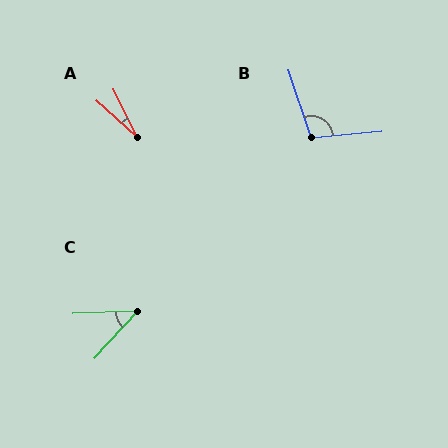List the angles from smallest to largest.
A (22°), C (45°), B (103°).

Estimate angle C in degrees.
Approximately 45 degrees.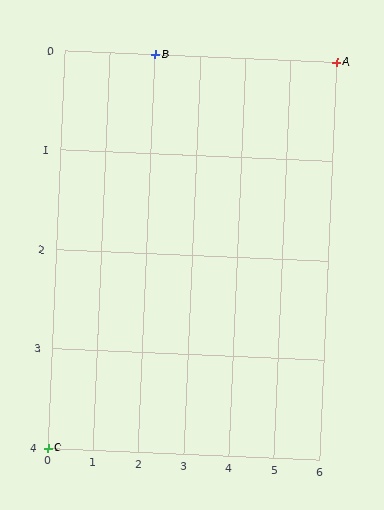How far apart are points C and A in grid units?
Points C and A are 6 columns and 4 rows apart (about 7.2 grid units diagonally).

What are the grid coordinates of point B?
Point B is at grid coordinates (2, 0).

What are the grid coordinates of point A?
Point A is at grid coordinates (6, 0).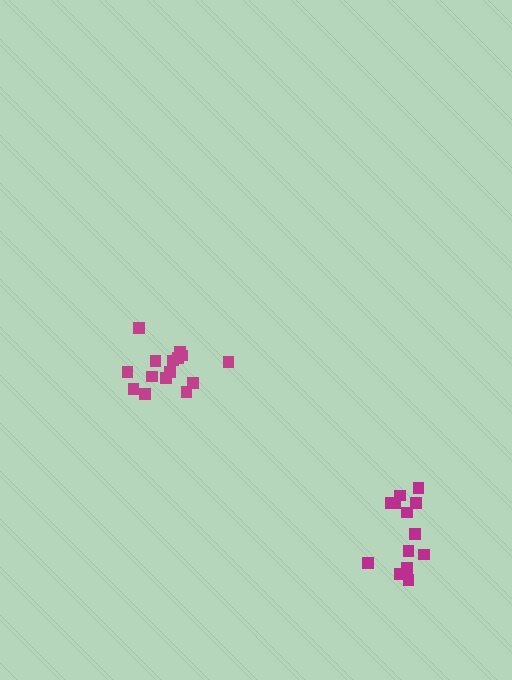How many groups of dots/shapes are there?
There are 2 groups.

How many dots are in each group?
Group 1: 15 dots, Group 2: 13 dots (28 total).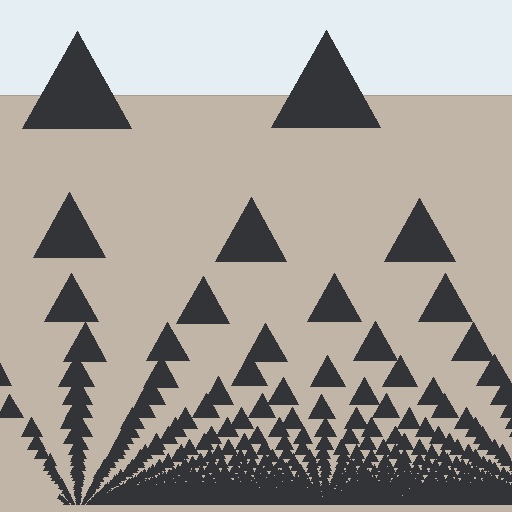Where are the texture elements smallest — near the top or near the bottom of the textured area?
Near the bottom.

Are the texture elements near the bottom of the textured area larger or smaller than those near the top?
Smaller. The gradient is inverted — elements near the bottom are smaller and denser.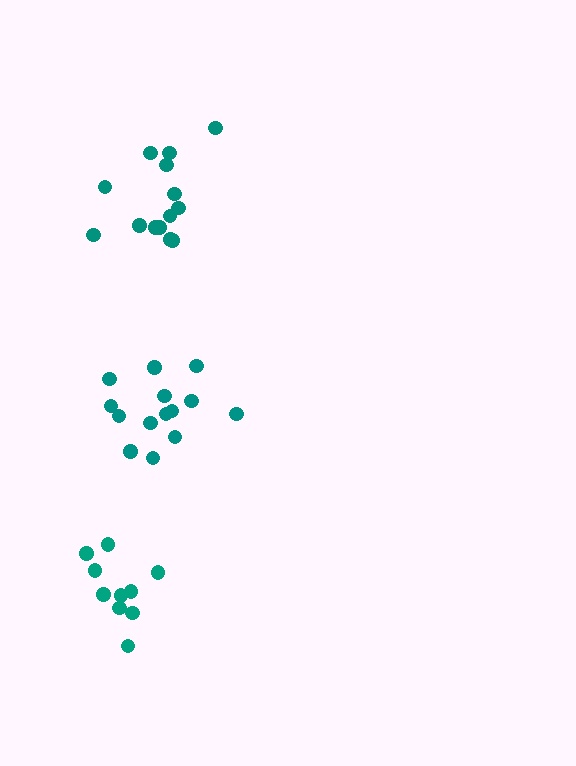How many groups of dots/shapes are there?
There are 3 groups.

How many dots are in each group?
Group 1: 10 dots, Group 2: 14 dots, Group 3: 14 dots (38 total).